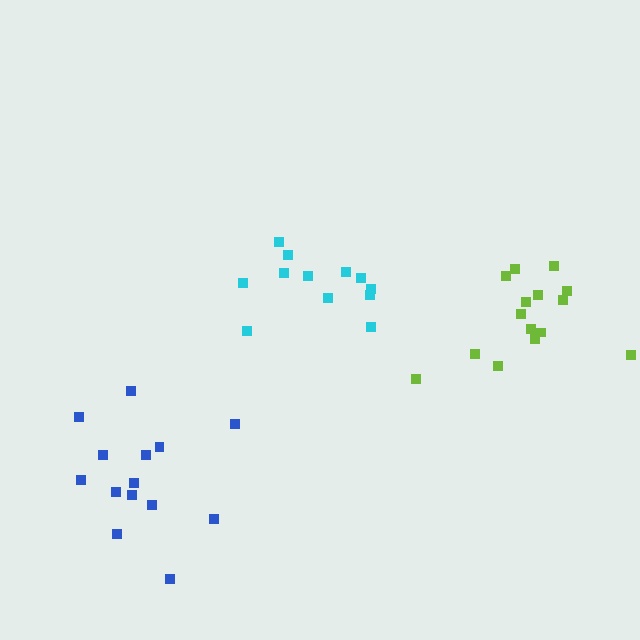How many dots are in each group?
Group 1: 12 dots, Group 2: 14 dots, Group 3: 15 dots (41 total).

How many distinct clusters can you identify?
There are 3 distinct clusters.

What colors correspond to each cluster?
The clusters are colored: cyan, blue, lime.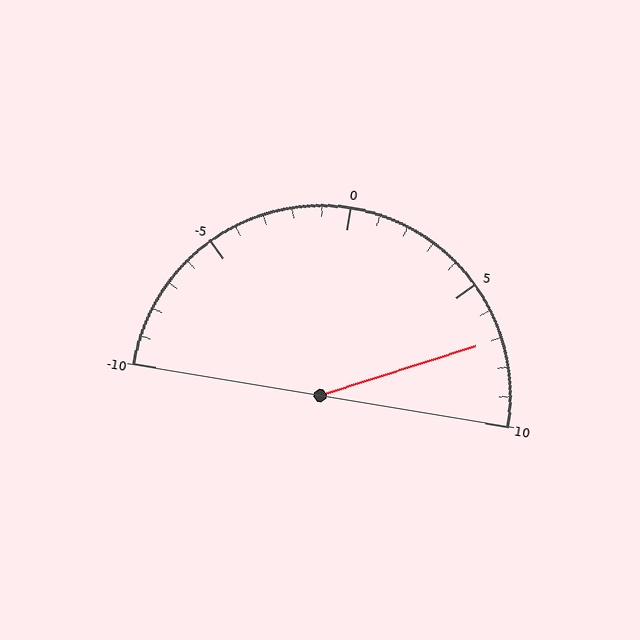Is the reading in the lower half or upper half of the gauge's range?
The reading is in the upper half of the range (-10 to 10).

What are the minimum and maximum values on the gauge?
The gauge ranges from -10 to 10.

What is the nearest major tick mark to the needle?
The nearest major tick mark is 5.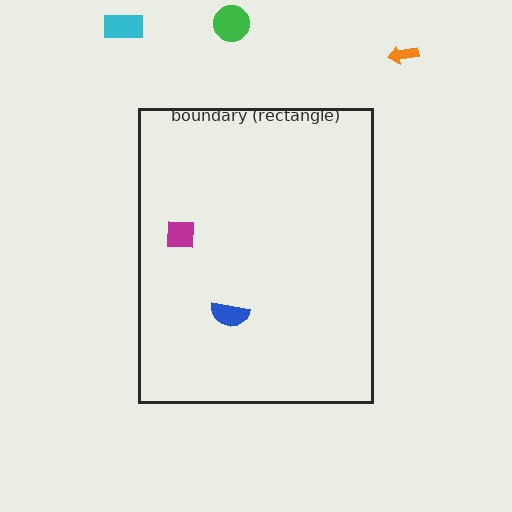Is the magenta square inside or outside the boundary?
Inside.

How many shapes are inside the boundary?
2 inside, 3 outside.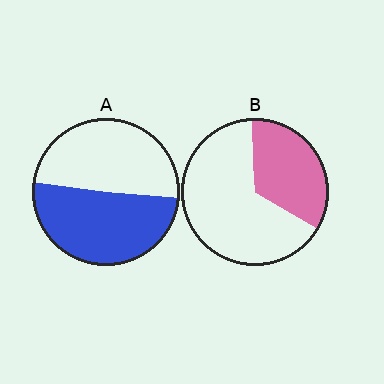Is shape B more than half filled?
No.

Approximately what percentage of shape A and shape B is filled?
A is approximately 50% and B is approximately 35%.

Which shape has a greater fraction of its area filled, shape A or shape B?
Shape A.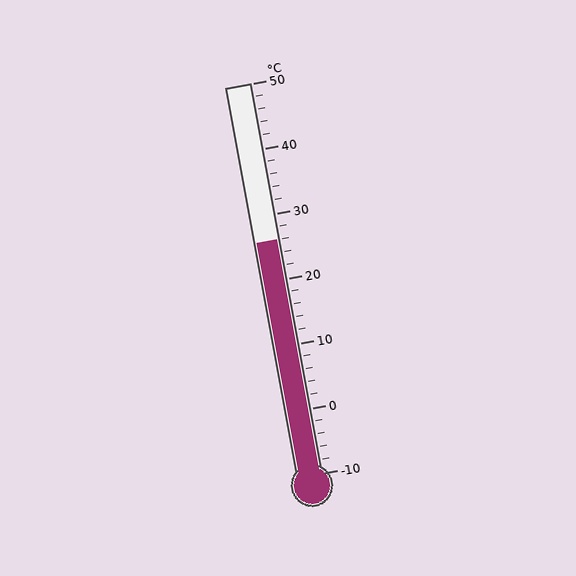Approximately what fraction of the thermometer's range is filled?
The thermometer is filled to approximately 60% of its range.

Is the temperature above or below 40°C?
The temperature is below 40°C.